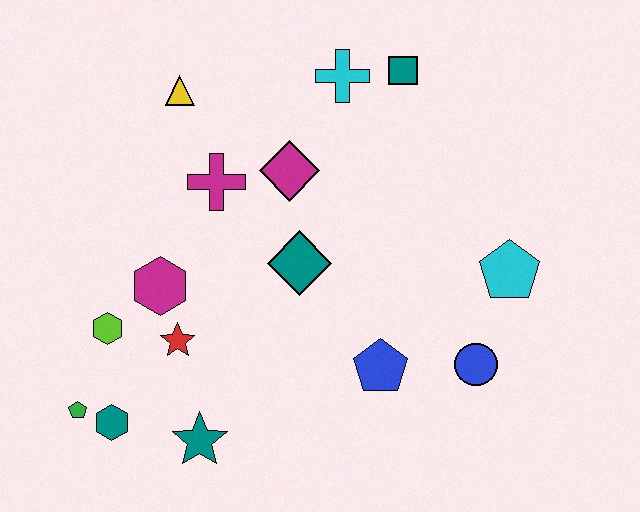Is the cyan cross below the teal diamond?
No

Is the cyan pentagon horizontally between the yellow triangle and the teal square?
No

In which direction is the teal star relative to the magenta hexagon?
The teal star is below the magenta hexagon.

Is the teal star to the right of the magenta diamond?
No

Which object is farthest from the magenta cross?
The blue circle is farthest from the magenta cross.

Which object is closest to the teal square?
The cyan cross is closest to the teal square.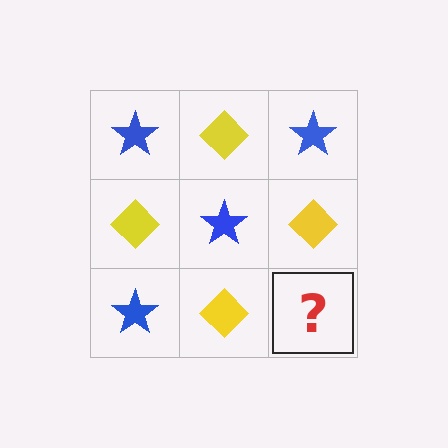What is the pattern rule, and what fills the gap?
The rule is that it alternates blue star and yellow diamond in a checkerboard pattern. The gap should be filled with a blue star.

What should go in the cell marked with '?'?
The missing cell should contain a blue star.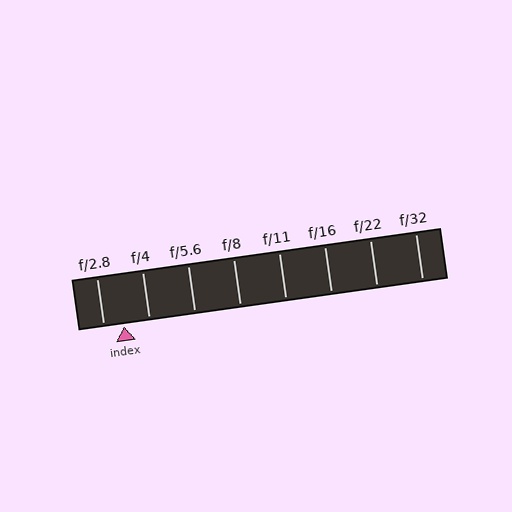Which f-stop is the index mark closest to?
The index mark is closest to f/2.8.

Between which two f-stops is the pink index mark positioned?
The index mark is between f/2.8 and f/4.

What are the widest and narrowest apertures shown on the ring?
The widest aperture shown is f/2.8 and the narrowest is f/32.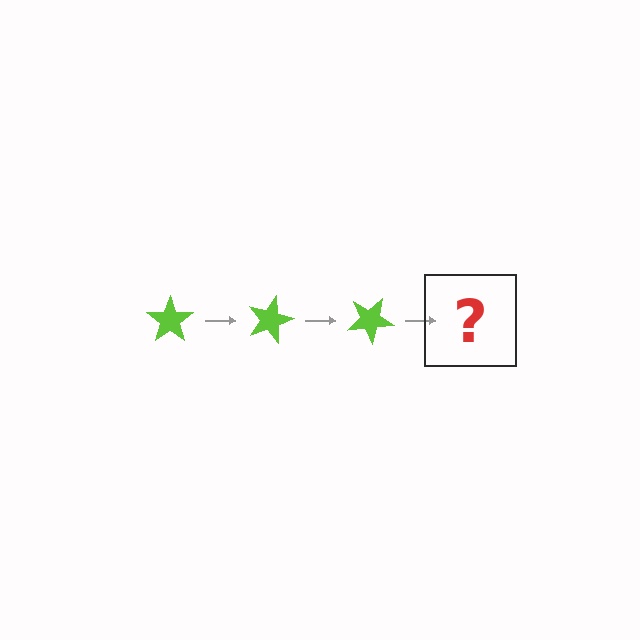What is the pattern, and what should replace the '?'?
The pattern is that the star rotates 15 degrees each step. The '?' should be a lime star rotated 45 degrees.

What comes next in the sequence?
The next element should be a lime star rotated 45 degrees.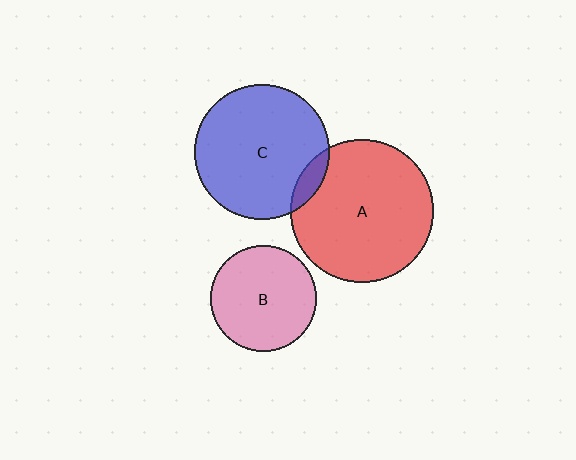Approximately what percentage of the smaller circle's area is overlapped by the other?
Approximately 10%.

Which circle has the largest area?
Circle A (red).